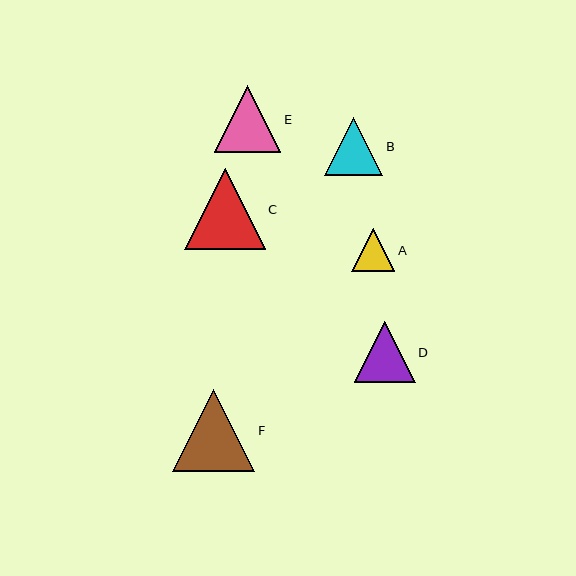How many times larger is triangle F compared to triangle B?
Triangle F is approximately 1.4 times the size of triangle B.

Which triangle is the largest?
Triangle F is the largest with a size of approximately 82 pixels.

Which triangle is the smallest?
Triangle A is the smallest with a size of approximately 43 pixels.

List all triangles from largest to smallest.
From largest to smallest: F, C, E, D, B, A.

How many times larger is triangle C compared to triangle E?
Triangle C is approximately 1.2 times the size of triangle E.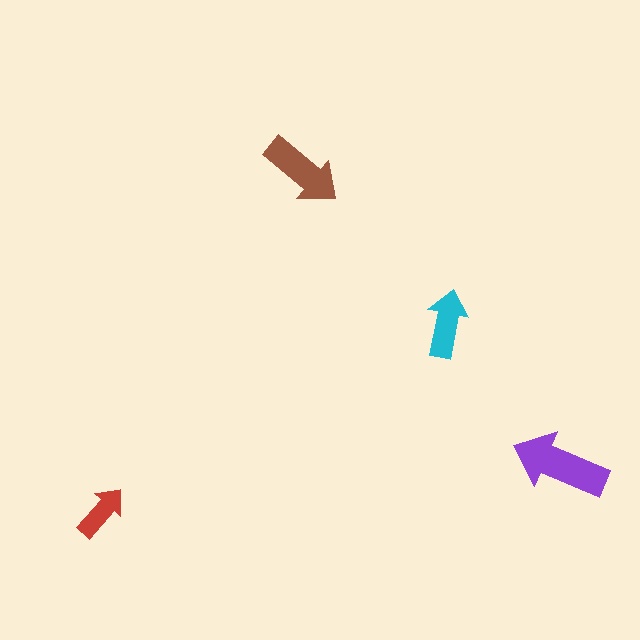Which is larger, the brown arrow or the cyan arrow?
The brown one.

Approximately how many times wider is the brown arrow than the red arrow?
About 1.5 times wider.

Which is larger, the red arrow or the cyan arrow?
The cyan one.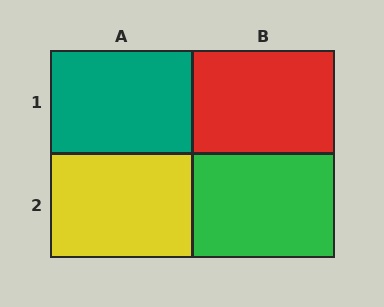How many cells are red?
1 cell is red.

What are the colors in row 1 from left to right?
Teal, red.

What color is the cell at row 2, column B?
Green.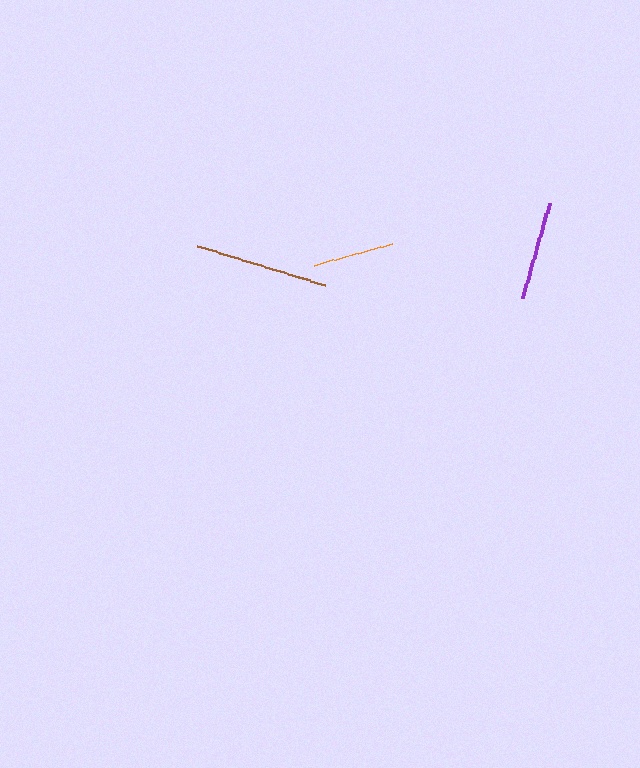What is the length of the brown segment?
The brown segment is approximately 135 pixels long.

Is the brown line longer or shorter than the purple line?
The brown line is longer than the purple line.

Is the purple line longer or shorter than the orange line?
The purple line is longer than the orange line.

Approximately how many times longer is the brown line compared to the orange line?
The brown line is approximately 1.7 times the length of the orange line.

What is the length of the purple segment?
The purple segment is approximately 99 pixels long.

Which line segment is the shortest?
The orange line is the shortest at approximately 81 pixels.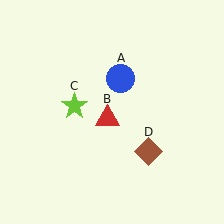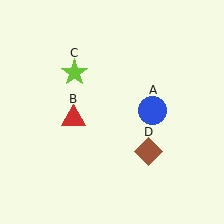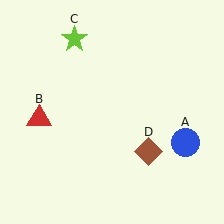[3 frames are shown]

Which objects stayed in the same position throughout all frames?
Brown diamond (object D) remained stationary.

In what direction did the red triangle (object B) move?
The red triangle (object B) moved left.